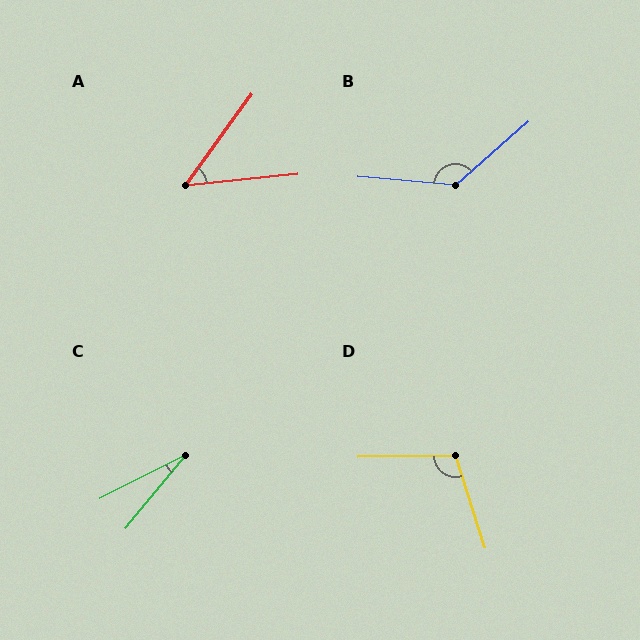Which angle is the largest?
B, at approximately 134 degrees.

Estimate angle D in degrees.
Approximately 107 degrees.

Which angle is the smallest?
C, at approximately 24 degrees.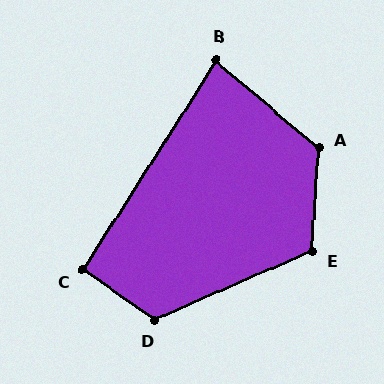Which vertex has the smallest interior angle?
B, at approximately 82 degrees.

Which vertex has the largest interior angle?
A, at approximately 127 degrees.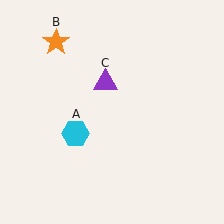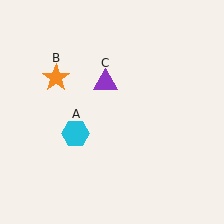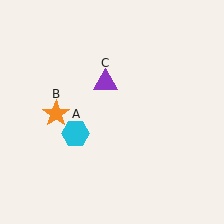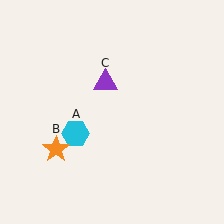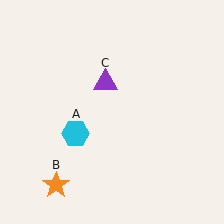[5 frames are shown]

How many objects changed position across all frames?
1 object changed position: orange star (object B).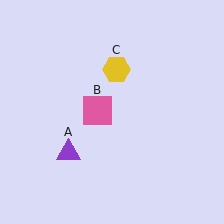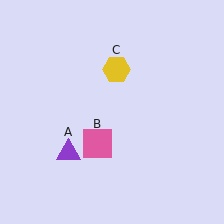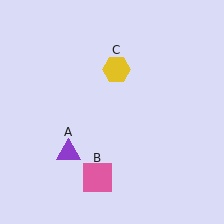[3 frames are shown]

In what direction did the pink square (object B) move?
The pink square (object B) moved down.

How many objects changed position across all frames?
1 object changed position: pink square (object B).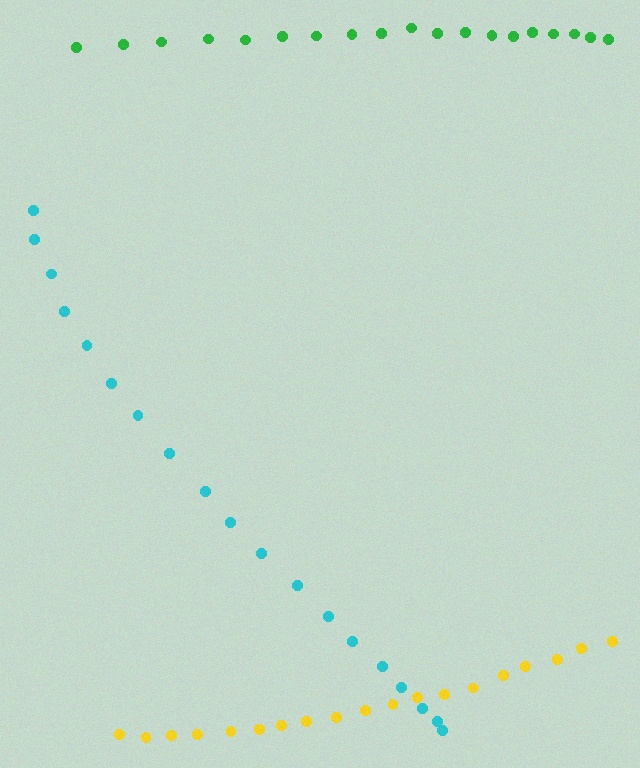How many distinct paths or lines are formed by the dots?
There are 3 distinct paths.